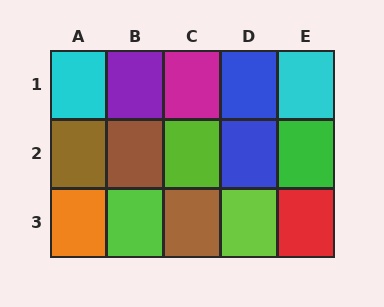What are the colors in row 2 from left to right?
Brown, brown, lime, blue, green.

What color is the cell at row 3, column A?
Orange.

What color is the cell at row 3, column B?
Lime.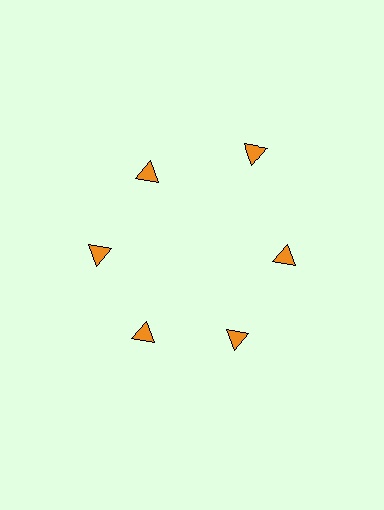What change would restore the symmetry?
The symmetry would be restored by moving it inward, back onto the ring so that all 6 triangles sit at equal angles and equal distance from the center.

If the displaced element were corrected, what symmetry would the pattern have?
It would have 6-fold rotational symmetry — the pattern would map onto itself every 60 degrees.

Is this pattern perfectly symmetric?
No. The 6 orange triangles are arranged in a ring, but one element near the 1 o'clock position is pushed outward from the center, breaking the 6-fold rotational symmetry.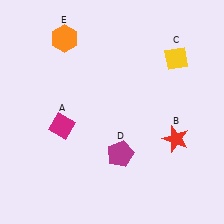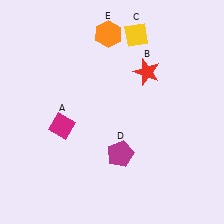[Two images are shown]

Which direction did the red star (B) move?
The red star (B) moved up.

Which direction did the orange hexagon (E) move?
The orange hexagon (E) moved right.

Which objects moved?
The objects that moved are: the red star (B), the yellow diamond (C), the orange hexagon (E).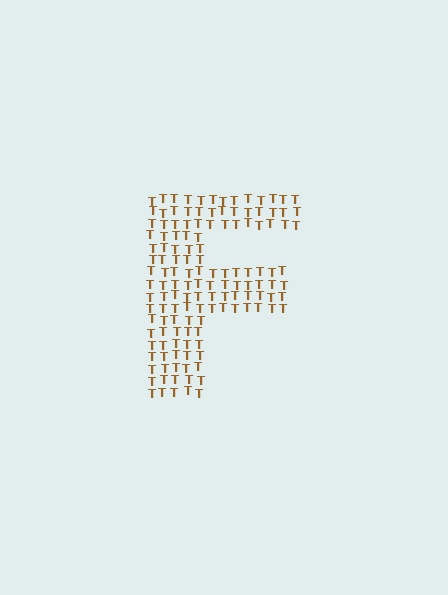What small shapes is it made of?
It is made of small letter T's.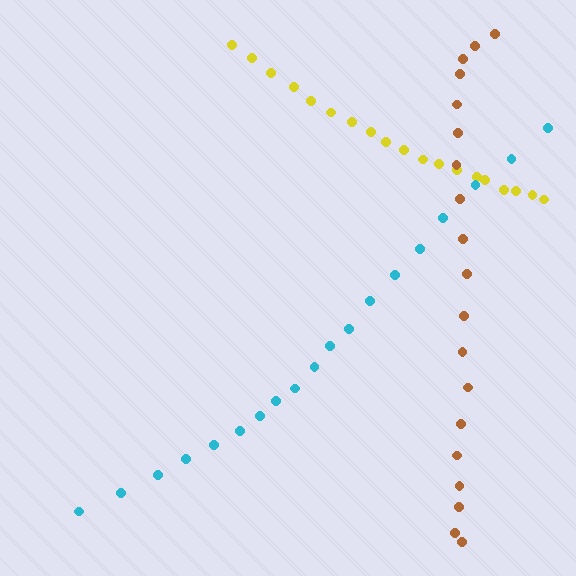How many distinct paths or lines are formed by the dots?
There are 3 distinct paths.